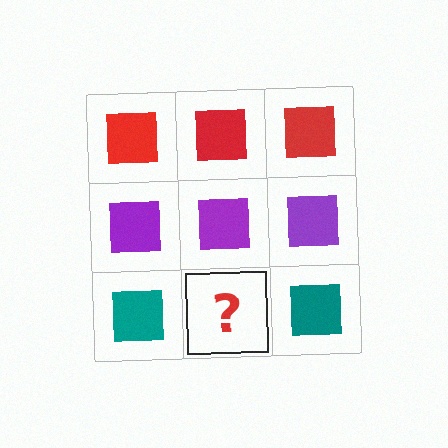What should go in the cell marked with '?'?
The missing cell should contain a teal square.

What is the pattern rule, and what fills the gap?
The rule is that each row has a consistent color. The gap should be filled with a teal square.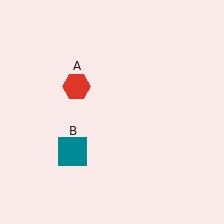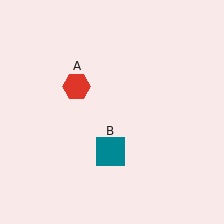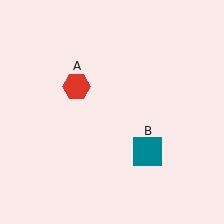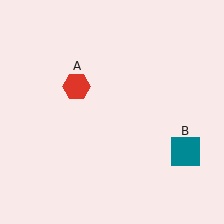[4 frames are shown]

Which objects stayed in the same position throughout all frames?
Red hexagon (object A) remained stationary.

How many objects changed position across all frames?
1 object changed position: teal square (object B).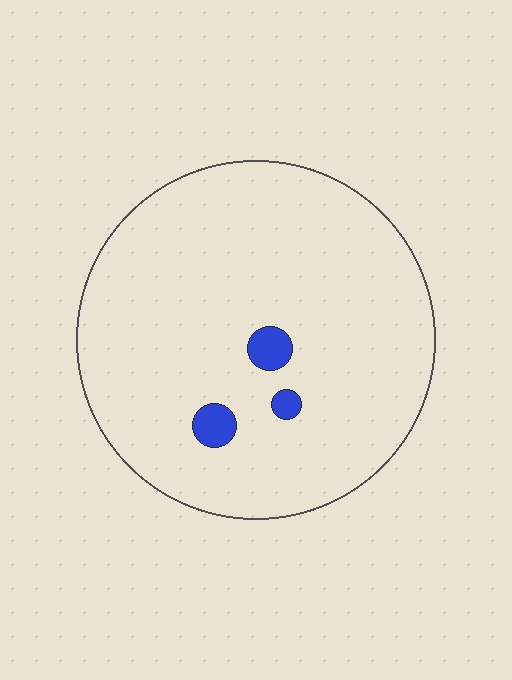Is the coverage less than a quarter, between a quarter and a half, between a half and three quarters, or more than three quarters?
Less than a quarter.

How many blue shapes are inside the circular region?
3.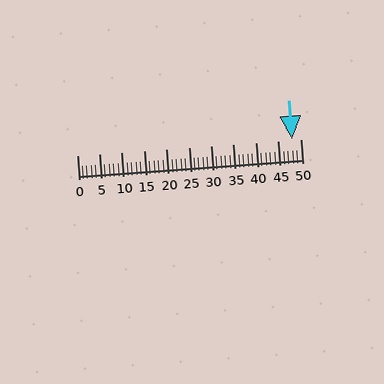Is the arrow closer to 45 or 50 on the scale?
The arrow is closer to 50.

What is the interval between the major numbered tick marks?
The major tick marks are spaced 5 units apart.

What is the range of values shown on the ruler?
The ruler shows values from 0 to 50.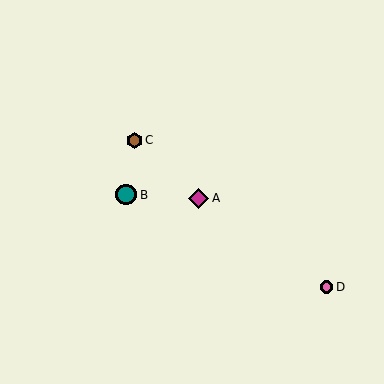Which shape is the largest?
The teal circle (labeled B) is the largest.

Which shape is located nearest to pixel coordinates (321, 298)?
The pink circle (labeled D) at (326, 287) is nearest to that location.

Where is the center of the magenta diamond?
The center of the magenta diamond is at (199, 199).